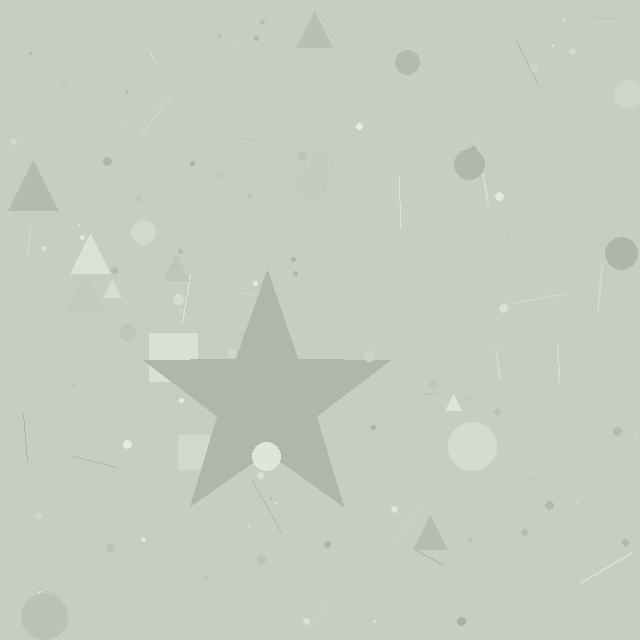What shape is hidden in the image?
A star is hidden in the image.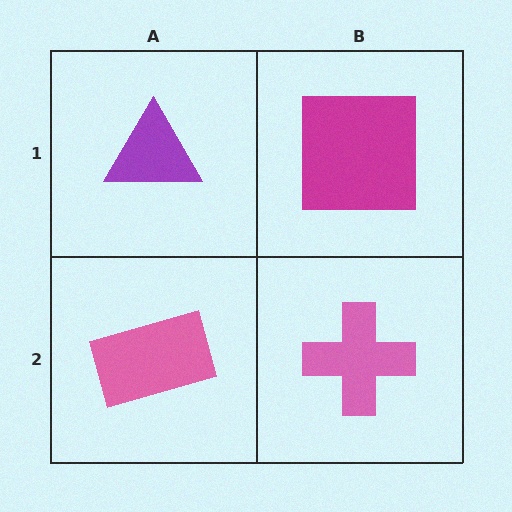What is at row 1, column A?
A purple triangle.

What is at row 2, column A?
A pink rectangle.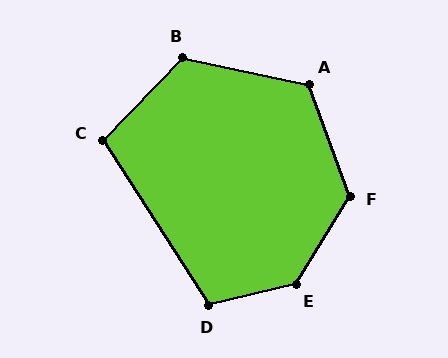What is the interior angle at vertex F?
Approximately 128 degrees (obtuse).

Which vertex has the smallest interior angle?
C, at approximately 103 degrees.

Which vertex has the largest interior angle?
E, at approximately 136 degrees.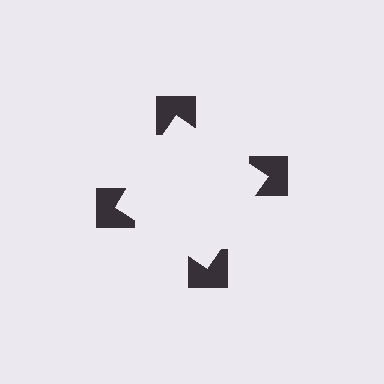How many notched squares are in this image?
There are 4 — one at each vertex of the illusory square.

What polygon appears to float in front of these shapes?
An illusory square — its edges are inferred from the aligned wedge cuts in the notched squares, not physically drawn.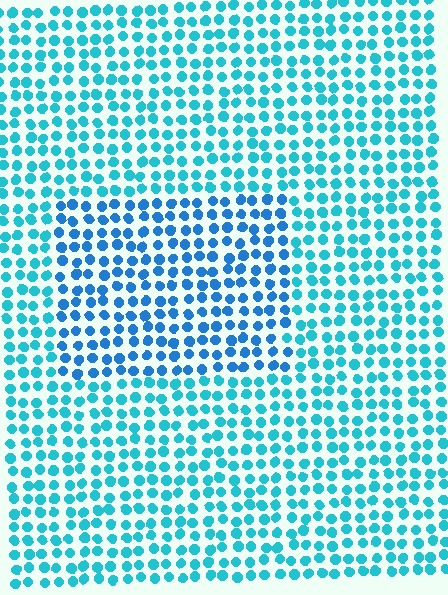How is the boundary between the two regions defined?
The boundary is defined purely by a slight shift in hue (about 25 degrees). Spacing, size, and orientation are identical on both sides.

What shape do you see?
I see a rectangle.